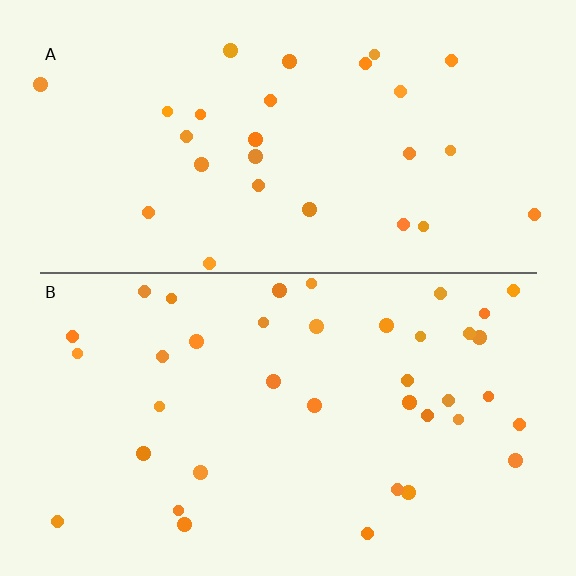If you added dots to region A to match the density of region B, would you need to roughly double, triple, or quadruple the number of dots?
Approximately double.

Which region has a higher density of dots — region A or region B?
B (the bottom).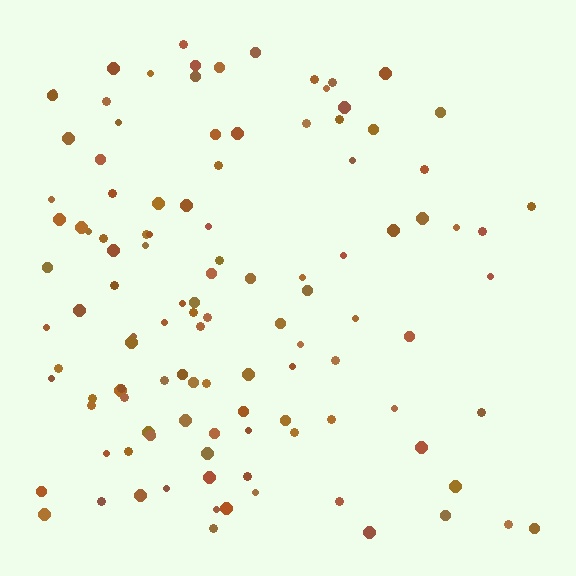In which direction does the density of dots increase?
From right to left, with the left side densest.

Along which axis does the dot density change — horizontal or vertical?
Horizontal.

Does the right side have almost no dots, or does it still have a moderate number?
Still a moderate number, just noticeably fewer than the left.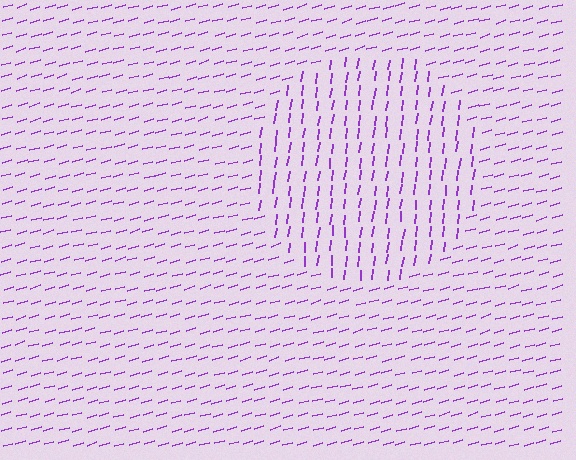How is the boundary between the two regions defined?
The boundary is defined purely by a change in line orientation (approximately 66 degrees difference). All lines are the same color and thickness.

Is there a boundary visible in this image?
Yes, there is a texture boundary formed by a change in line orientation.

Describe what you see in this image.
The image is filled with small purple line segments. A circle region in the image has lines oriented differently from the surrounding lines, creating a visible texture boundary.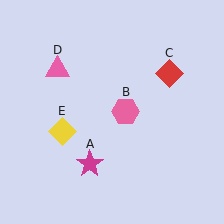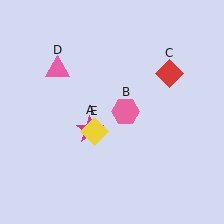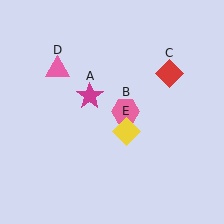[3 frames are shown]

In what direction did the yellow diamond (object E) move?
The yellow diamond (object E) moved right.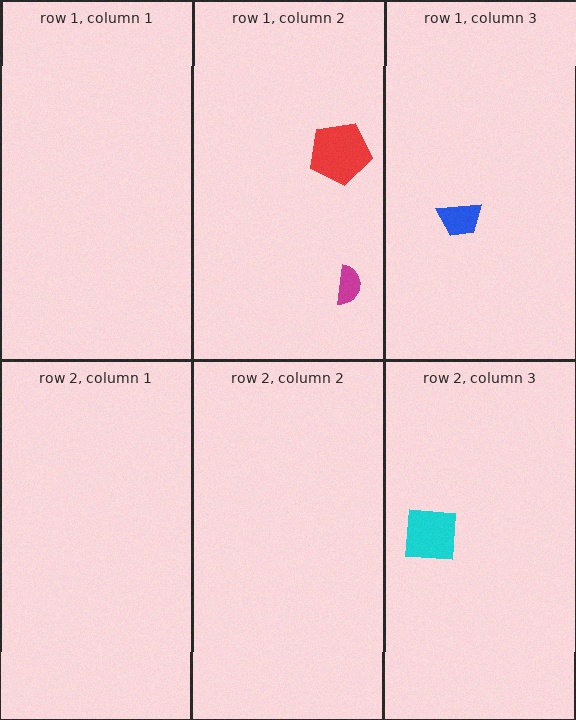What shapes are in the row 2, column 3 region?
The cyan square.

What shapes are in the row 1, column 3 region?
The blue trapezoid.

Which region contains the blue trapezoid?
The row 1, column 3 region.